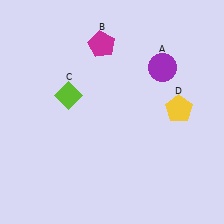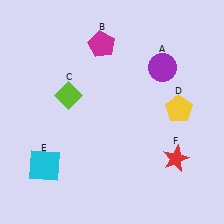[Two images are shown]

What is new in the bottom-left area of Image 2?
A cyan square (E) was added in the bottom-left area of Image 2.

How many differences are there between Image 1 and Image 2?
There are 2 differences between the two images.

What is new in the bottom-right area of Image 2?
A red star (F) was added in the bottom-right area of Image 2.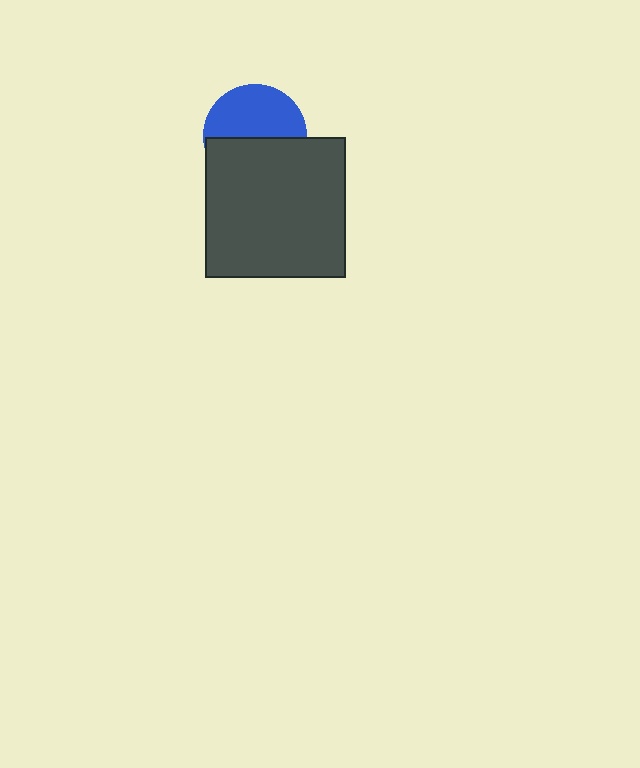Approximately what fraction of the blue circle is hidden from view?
Roughly 48% of the blue circle is hidden behind the dark gray square.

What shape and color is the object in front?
The object in front is a dark gray square.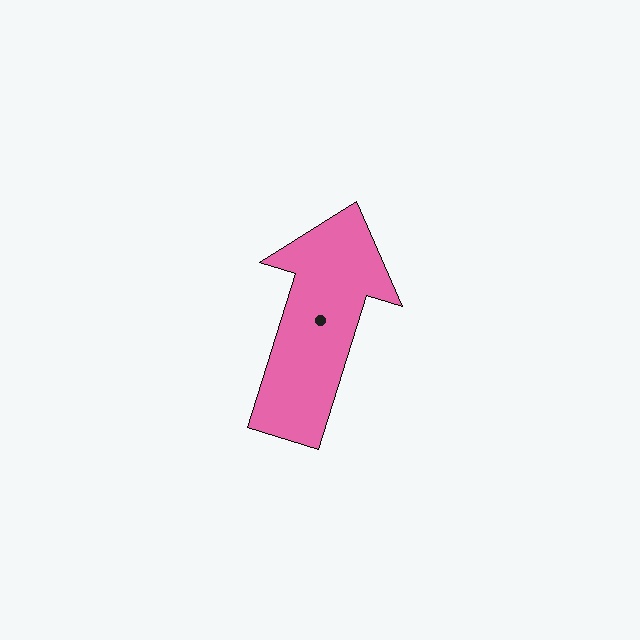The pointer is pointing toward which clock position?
Roughly 1 o'clock.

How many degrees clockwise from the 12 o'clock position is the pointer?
Approximately 17 degrees.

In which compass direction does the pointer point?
North.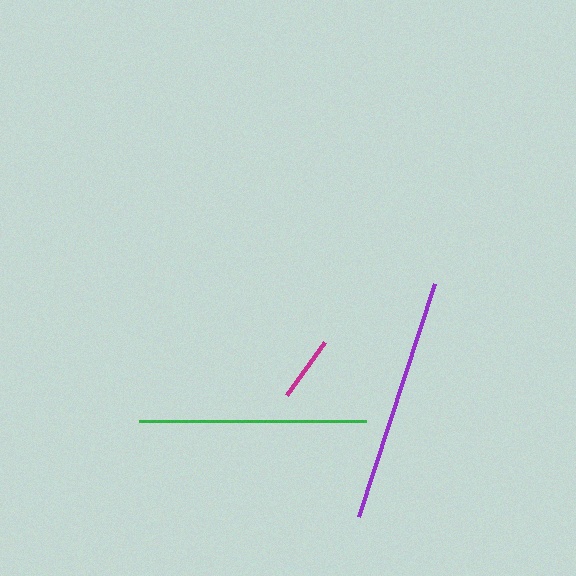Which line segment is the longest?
The purple line is the longest at approximately 245 pixels.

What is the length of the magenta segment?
The magenta segment is approximately 65 pixels long.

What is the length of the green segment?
The green segment is approximately 227 pixels long.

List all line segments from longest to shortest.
From longest to shortest: purple, green, magenta.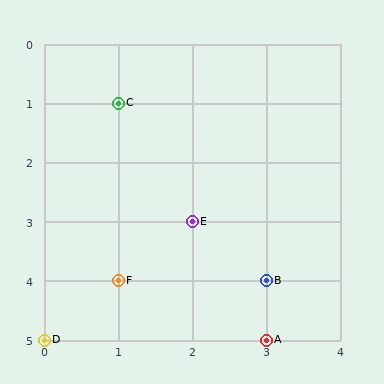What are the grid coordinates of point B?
Point B is at grid coordinates (3, 4).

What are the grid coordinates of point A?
Point A is at grid coordinates (3, 5).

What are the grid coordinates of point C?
Point C is at grid coordinates (1, 1).